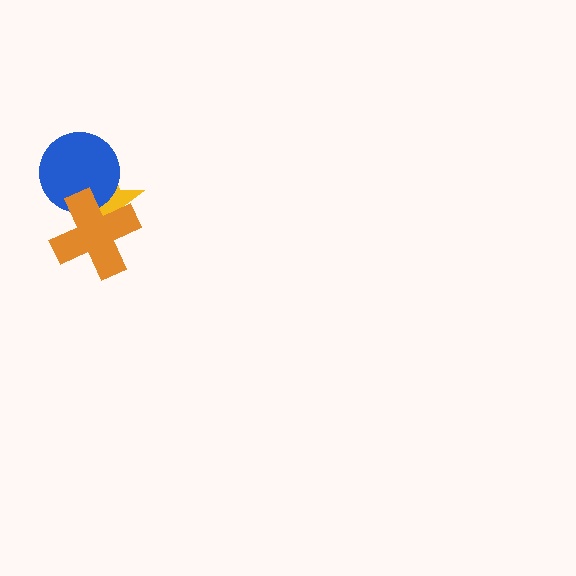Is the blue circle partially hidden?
Yes, it is partially covered by another shape.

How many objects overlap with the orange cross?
2 objects overlap with the orange cross.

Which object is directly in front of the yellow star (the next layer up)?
The blue circle is directly in front of the yellow star.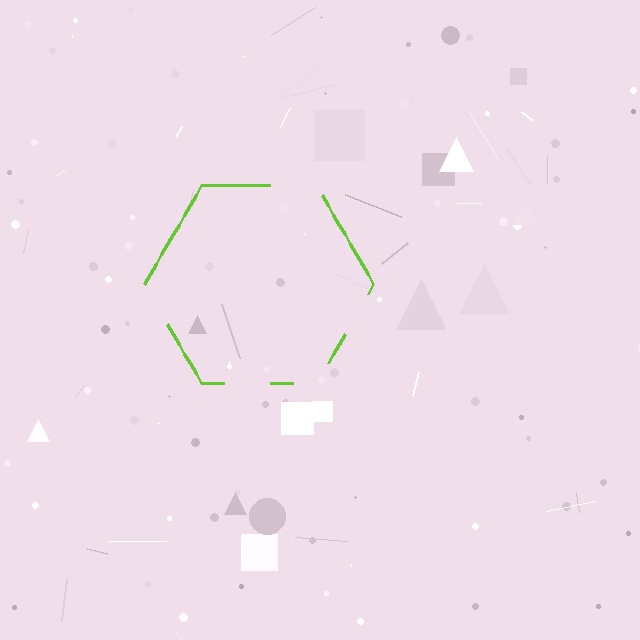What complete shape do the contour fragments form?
The contour fragments form a hexagon.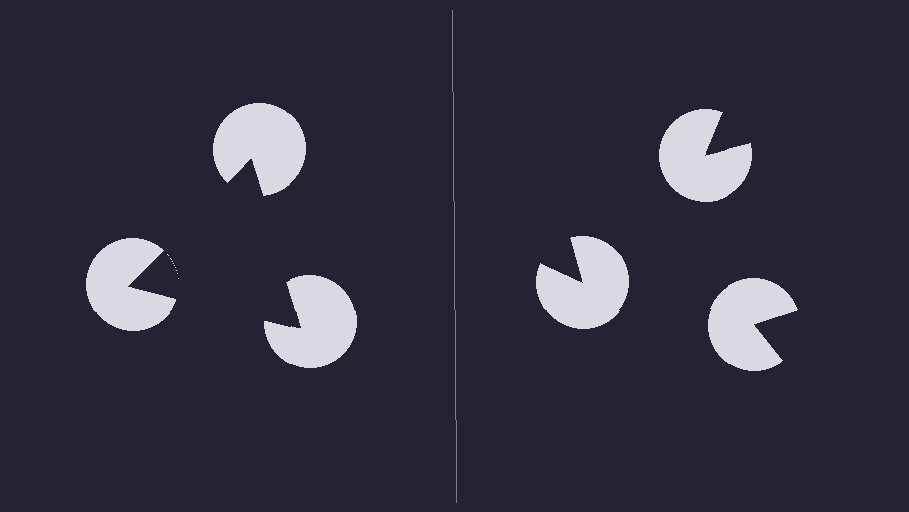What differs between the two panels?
The pac-man discs are positioned identically on both sides; only the wedge orientations differ. On the left they align to a triangle; on the right they are misaligned.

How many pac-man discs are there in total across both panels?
6 — 3 on each side.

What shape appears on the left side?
An illusory triangle.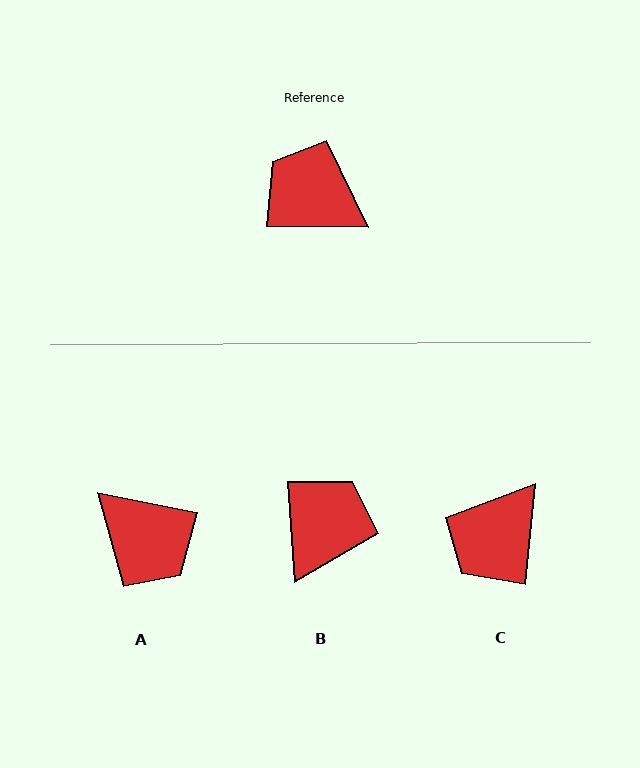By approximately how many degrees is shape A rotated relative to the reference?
Approximately 169 degrees counter-clockwise.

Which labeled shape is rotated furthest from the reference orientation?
A, about 169 degrees away.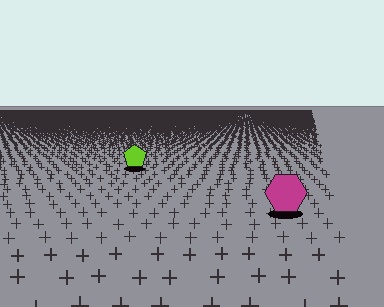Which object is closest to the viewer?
The magenta hexagon is closest. The texture marks near it are larger and more spread out.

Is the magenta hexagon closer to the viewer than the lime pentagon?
Yes. The magenta hexagon is closer — you can tell from the texture gradient: the ground texture is coarser near it.